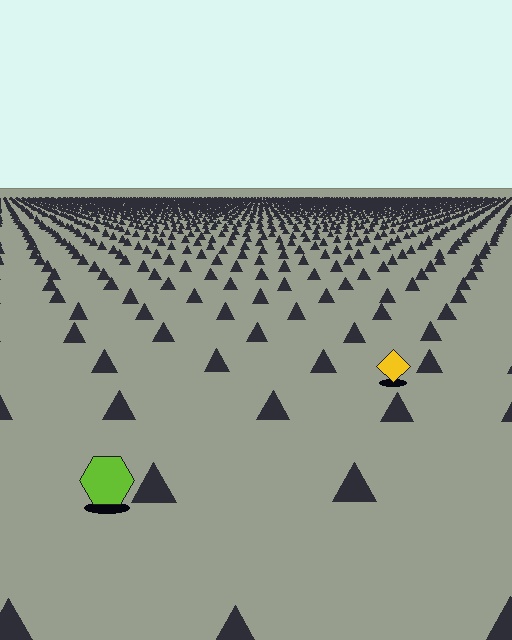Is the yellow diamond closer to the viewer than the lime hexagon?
No. The lime hexagon is closer — you can tell from the texture gradient: the ground texture is coarser near it.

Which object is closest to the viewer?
The lime hexagon is closest. The texture marks near it are larger and more spread out.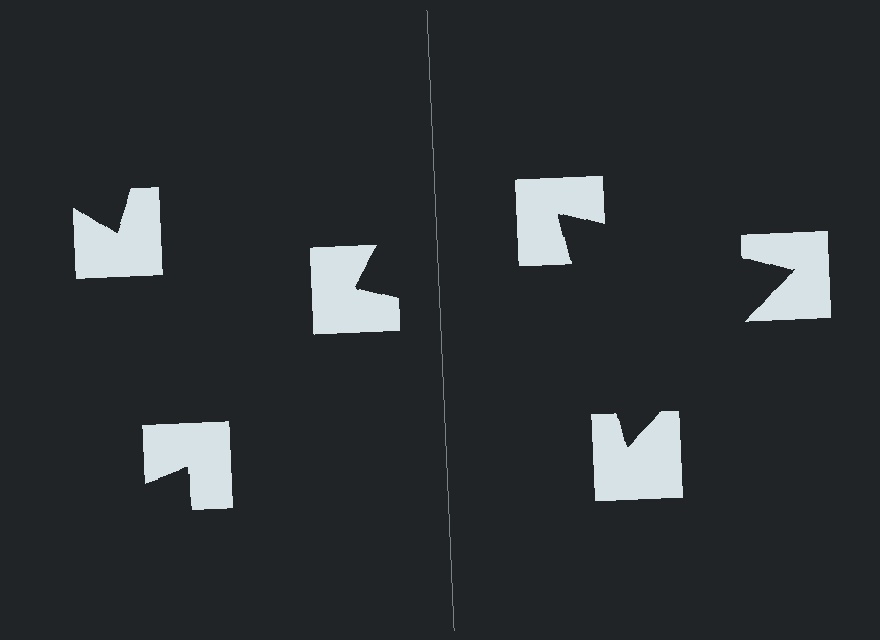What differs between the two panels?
The notched squares are positioned identically on both sides; only the wedge orientations differ. On the right they align to a triangle; on the left they are misaligned.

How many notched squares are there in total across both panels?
6 — 3 on each side.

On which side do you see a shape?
An illusory triangle appears on the right side. On the left side the wedge cuts are rotated, so no coherent shape forms.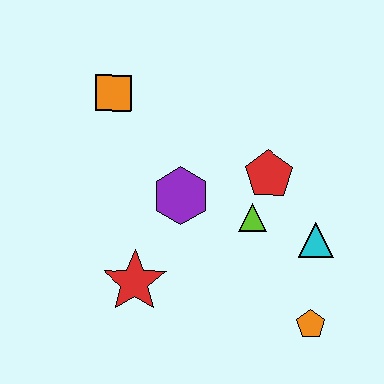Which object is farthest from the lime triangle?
The orange square is farthest from the lime triangle.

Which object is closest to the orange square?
The purple hexagon is closest to the orange square.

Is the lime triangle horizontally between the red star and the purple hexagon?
No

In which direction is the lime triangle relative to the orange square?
The lime triangle is to the right of the orange square.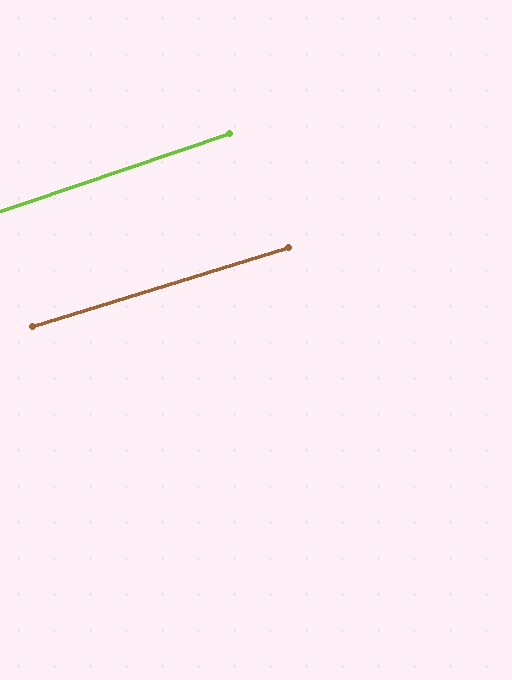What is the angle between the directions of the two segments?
Approximately 2 degrees.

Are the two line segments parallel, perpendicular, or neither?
Parallel — their directions differ by only 1.7°.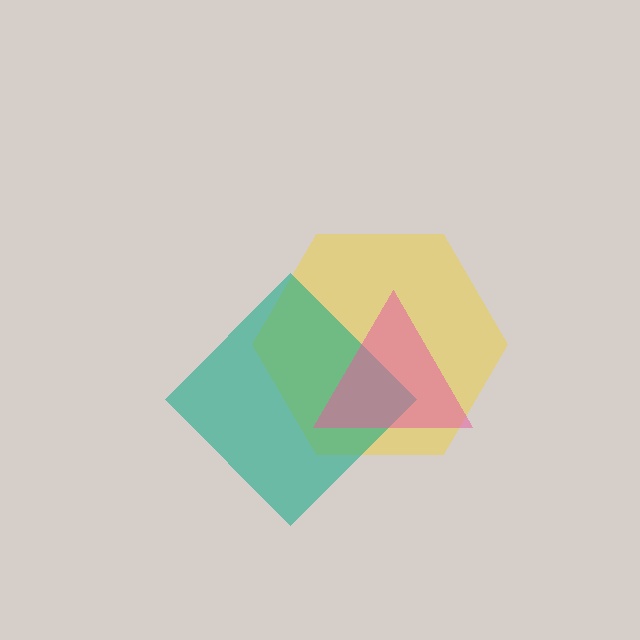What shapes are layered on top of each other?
The layered shapes are: a yellow hexagon, a teal diamond, a pink triangle.